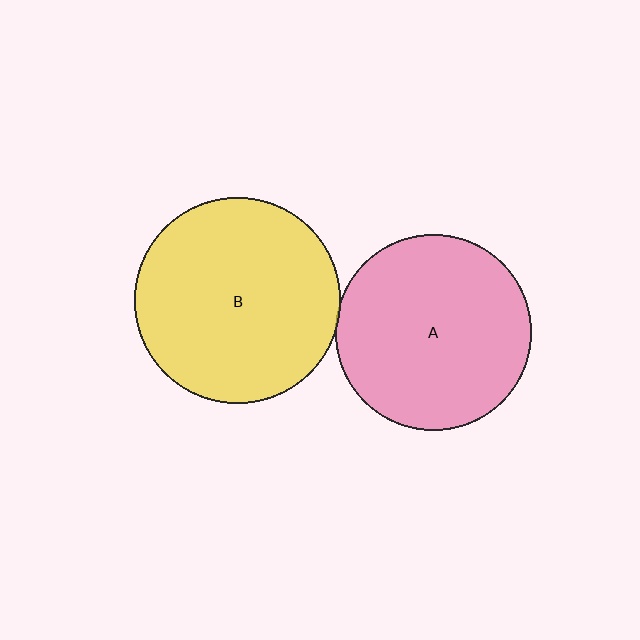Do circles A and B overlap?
Yes.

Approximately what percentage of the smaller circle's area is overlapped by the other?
Approximately 5%.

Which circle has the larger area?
Circle B (yellow).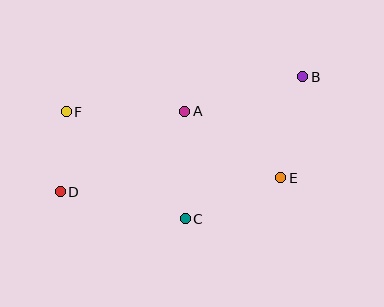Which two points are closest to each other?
Points D and F are closest to each other.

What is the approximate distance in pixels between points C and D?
The distance between C and D is approximately 128 pixels.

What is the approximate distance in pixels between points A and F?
The distance between A and F is approximately 118 pixels.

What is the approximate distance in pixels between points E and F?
The distance between E and F is approximately 225 pixels.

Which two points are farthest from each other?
Points B and D are farthest from each other.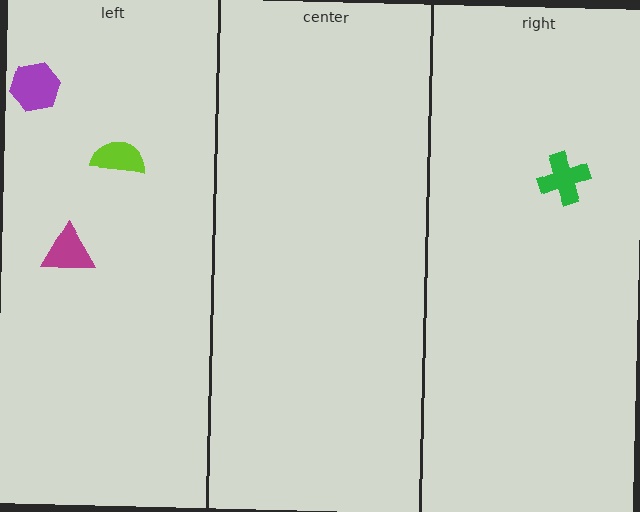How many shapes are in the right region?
1.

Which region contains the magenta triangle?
The left region.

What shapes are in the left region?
The purple hexagon, the magenta triangle, the lime semicircle.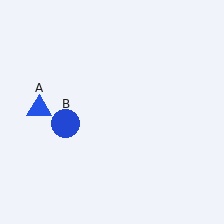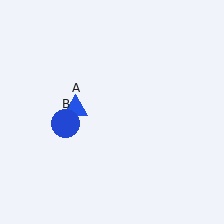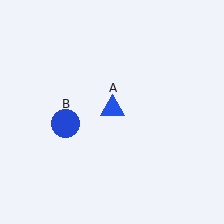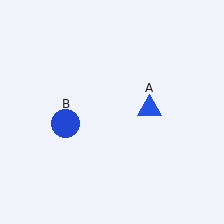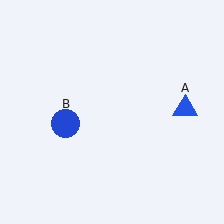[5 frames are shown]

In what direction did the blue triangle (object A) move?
The blue triangle (object A) moved right.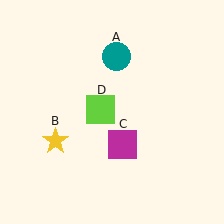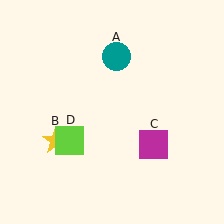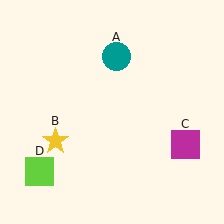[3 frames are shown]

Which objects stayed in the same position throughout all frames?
Teal circle (object A) and yellow star (object B) remained stationary.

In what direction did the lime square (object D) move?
The lime square (object D) moved down and to the left.